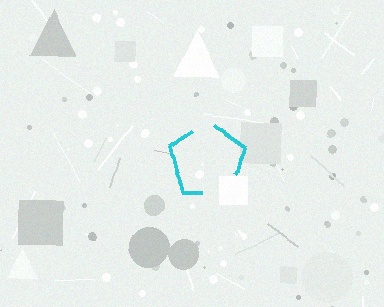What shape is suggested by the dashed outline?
The dashed outline suggests a pentagon.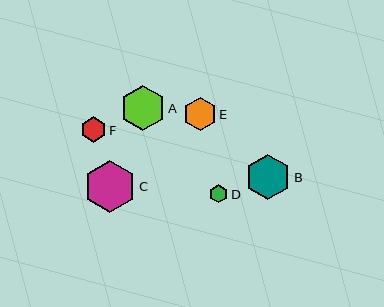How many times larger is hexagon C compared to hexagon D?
Hexagon C is approximately 2.9 times the size of hexagon D.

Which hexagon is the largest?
Hexagon C is the largest with a size of approximately 52 pixels.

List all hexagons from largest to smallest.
From largest to smallest: C, B, A, E, F, D.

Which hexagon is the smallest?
Hexagon D is the smallest with a size of approximately 18 pixels.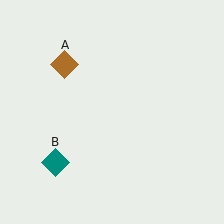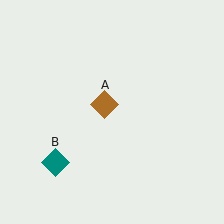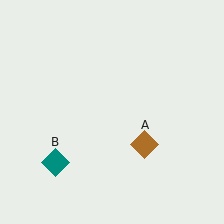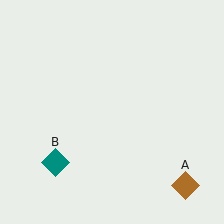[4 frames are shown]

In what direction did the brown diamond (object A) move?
The brown diamond (object A) moved down and to the right.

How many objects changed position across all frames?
1 object changed position: brown diamond (object A).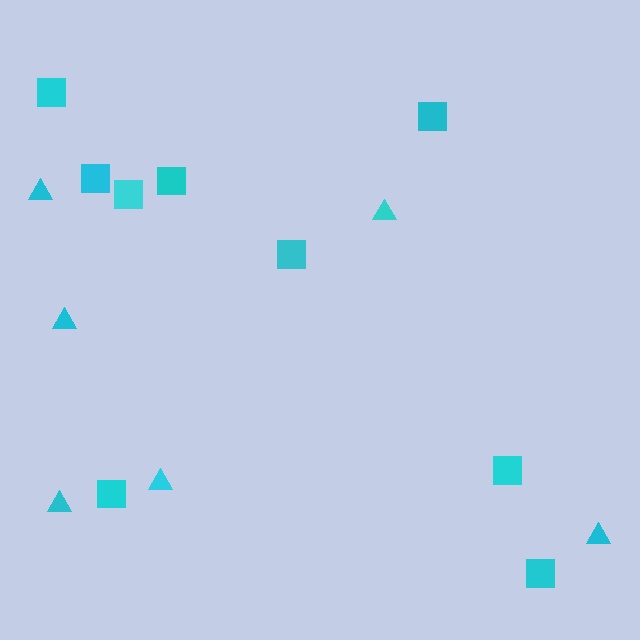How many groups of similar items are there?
There are 2 groups: one group of triangles (6) and one group of squares (9).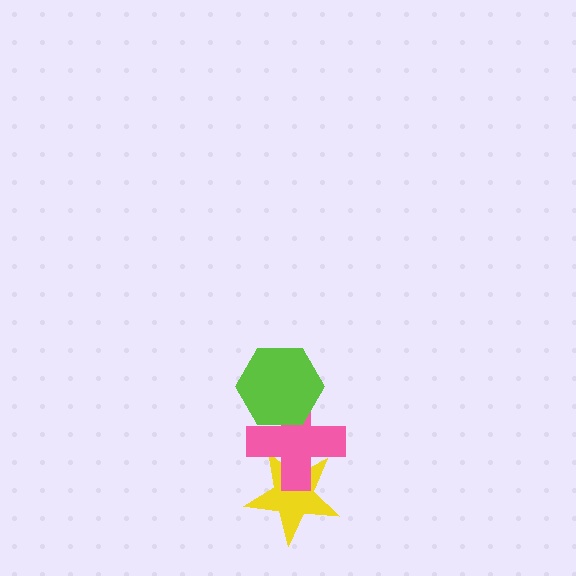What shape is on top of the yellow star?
The pink cross is on top of the yellow star.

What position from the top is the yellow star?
The yellow star is 3rd from the top.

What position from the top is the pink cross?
The pink cross is 2nd from the top.